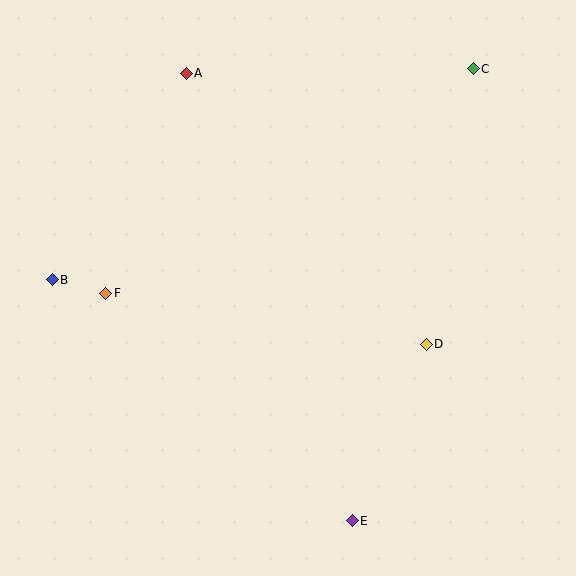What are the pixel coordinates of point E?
Point E is at (352, 521).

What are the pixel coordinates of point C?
Point C is at (473, 69).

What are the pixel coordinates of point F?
Point F is at (106, 293).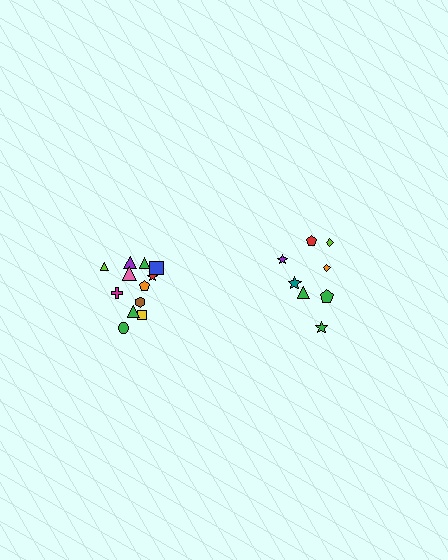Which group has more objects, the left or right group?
The left group.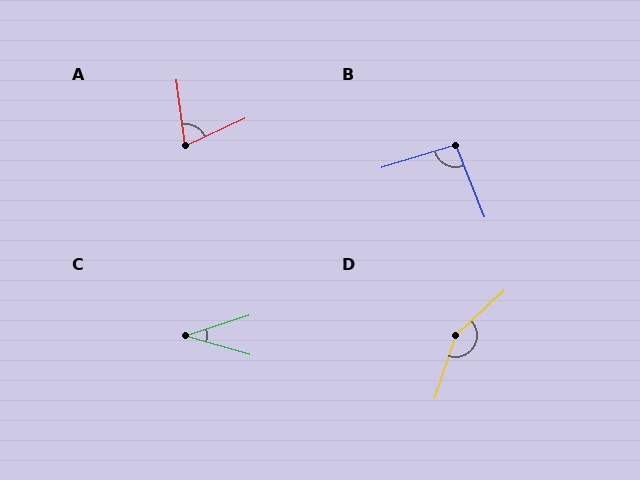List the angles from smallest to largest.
C (34°), A (73°), B (95°), D (151°).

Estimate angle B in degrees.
Approximately 95 degrees.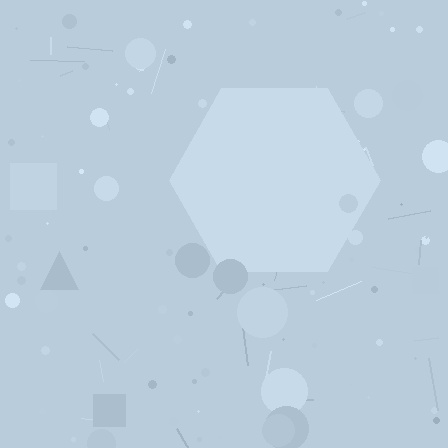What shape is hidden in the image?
A hexagon is hidden in the image.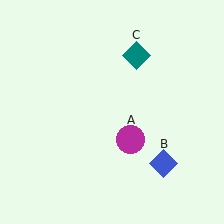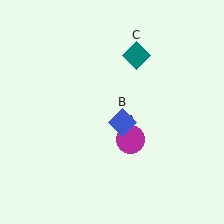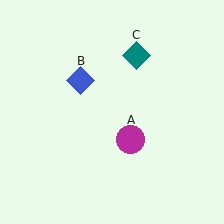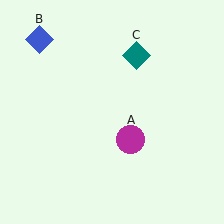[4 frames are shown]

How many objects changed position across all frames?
1 object changed position: blue diamond (object B).